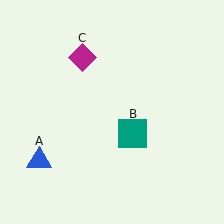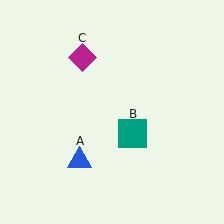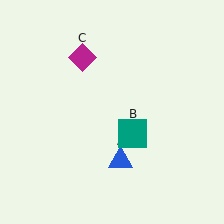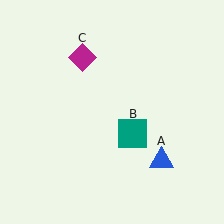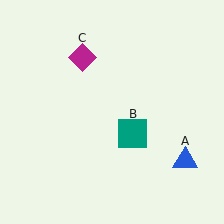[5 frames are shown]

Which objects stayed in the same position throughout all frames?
Teal square (object B) and magenta diamond (object C) remained stationary.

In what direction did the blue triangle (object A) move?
The blue triangle (object A) moved right.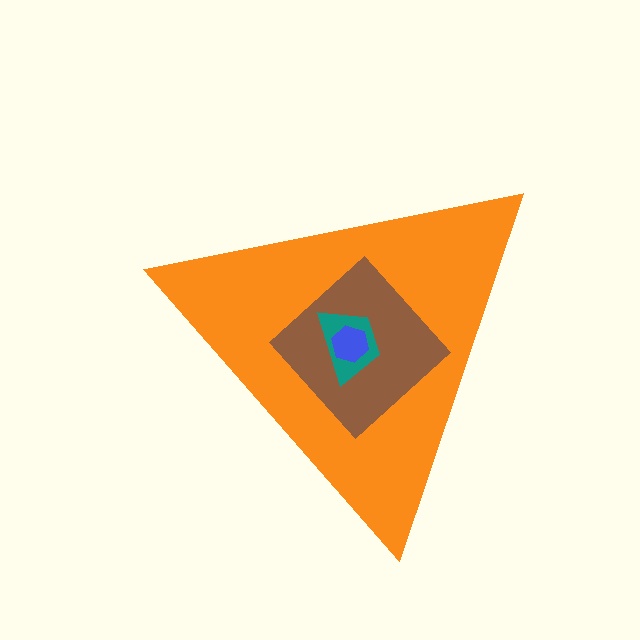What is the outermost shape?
The orange triangle.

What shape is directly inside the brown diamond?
The teal trapezoid.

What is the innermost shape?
The blue hexagon.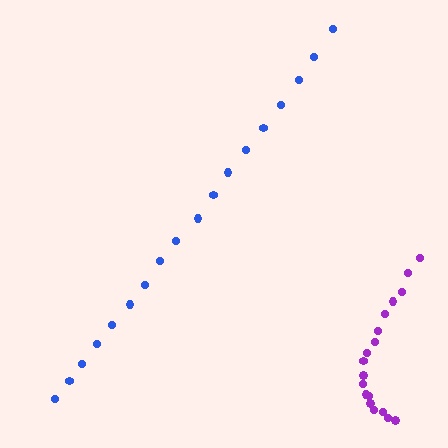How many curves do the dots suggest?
There are 2 distinct paths.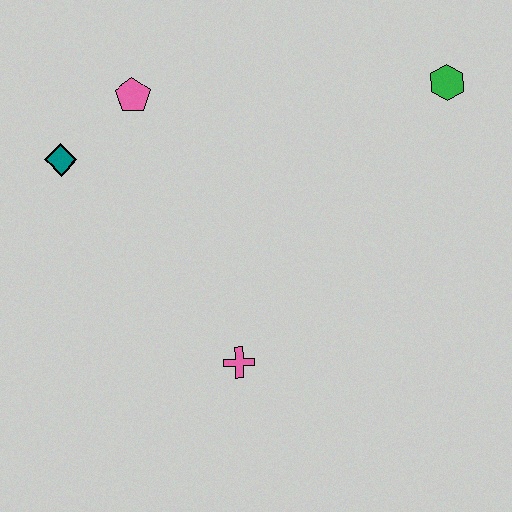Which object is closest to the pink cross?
The teal diamond is closest to the pink cross.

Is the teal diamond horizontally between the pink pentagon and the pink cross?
No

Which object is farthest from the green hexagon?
The teal diamond is farthest from the green hexagon.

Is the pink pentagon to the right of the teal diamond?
Yes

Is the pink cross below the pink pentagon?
Yes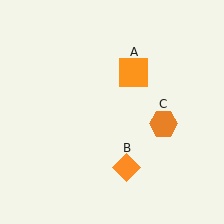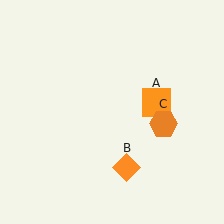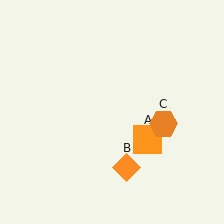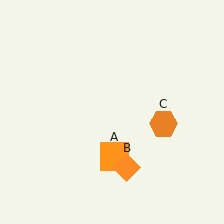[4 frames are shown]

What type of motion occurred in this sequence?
The orange square (object A) rotated clockwise around the center of the scene.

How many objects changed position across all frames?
1 object changed position: orange square (object A).